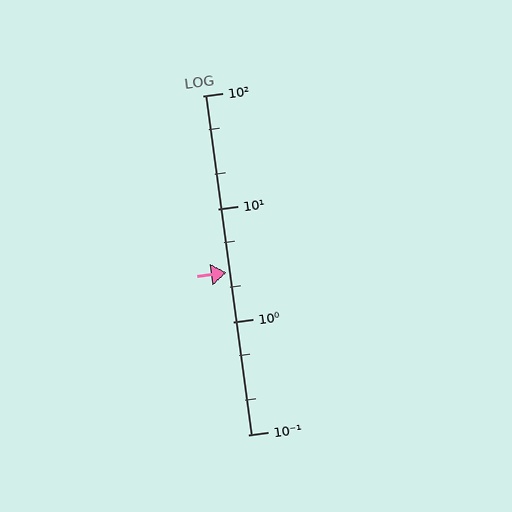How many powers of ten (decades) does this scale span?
The scale spans 3 decades, from 0.1 to 100.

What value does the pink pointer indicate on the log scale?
The pointer indicates approximately 2.7.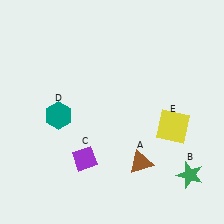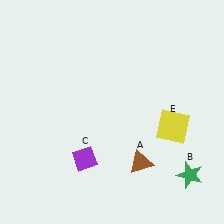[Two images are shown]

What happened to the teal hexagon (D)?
The teal hexagon (D) was removed in Image 2. It was in the bottom-left area of Image 1.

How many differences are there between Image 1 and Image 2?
There is 1 difference between the two images.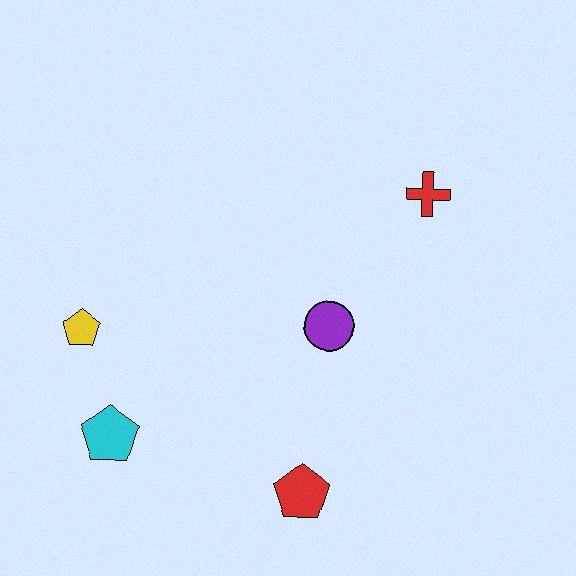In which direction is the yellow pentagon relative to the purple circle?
The yellow pentagon is to the left of the purple circle.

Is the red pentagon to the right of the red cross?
No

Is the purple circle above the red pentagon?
Yes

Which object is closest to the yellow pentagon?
The cyan pentagon is closest to the yellow pentagon.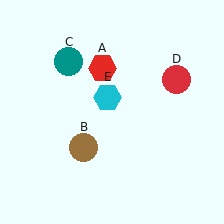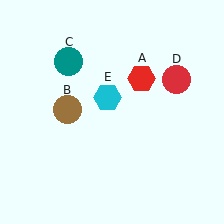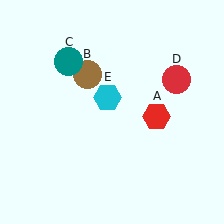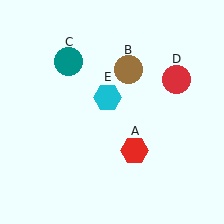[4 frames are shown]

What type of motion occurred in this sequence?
The red hexagon (object A), brown circle (object B) rotated clockwise around the center of the scene.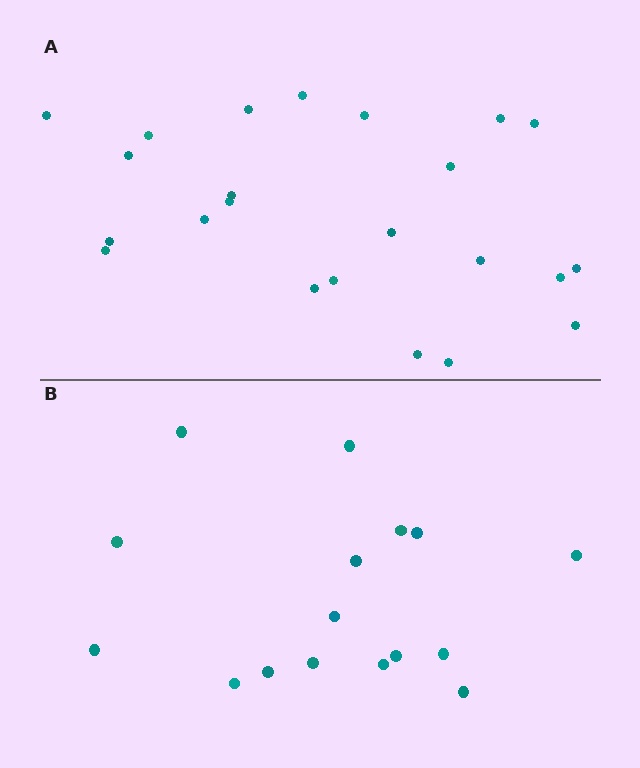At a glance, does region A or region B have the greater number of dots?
Region A (the top region) has more dots.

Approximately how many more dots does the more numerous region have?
Region A has roughly 8 or so more dots than region B.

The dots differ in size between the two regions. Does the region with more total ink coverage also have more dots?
No. Region B has more total ink coverage because its dots are larger, but region A actually contains more individual dots. Total area can be misleading — the number of items is what matters here.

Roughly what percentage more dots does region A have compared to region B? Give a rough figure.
About 45% more.